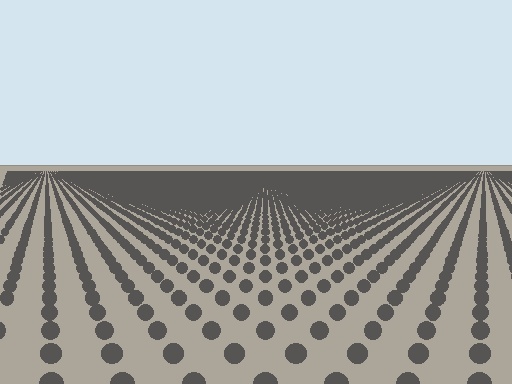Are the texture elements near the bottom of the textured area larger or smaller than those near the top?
Larger. Near the bottom, elements are closer to the viewer and appear at a bigger on-screen size.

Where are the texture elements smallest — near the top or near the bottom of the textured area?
Near the top.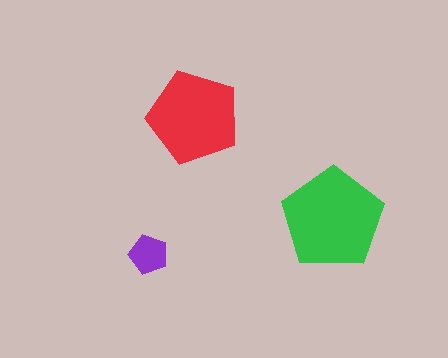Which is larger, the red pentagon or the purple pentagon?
The red one.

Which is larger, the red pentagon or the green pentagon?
The green one.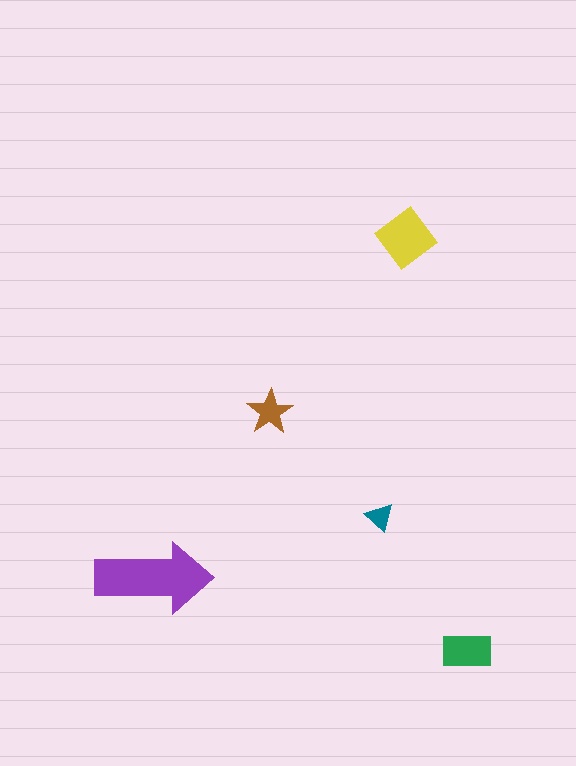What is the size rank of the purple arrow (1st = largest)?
1st.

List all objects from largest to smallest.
The purple arrow, the yellow diamond, the green rectangle, the brown star, the teal triangle.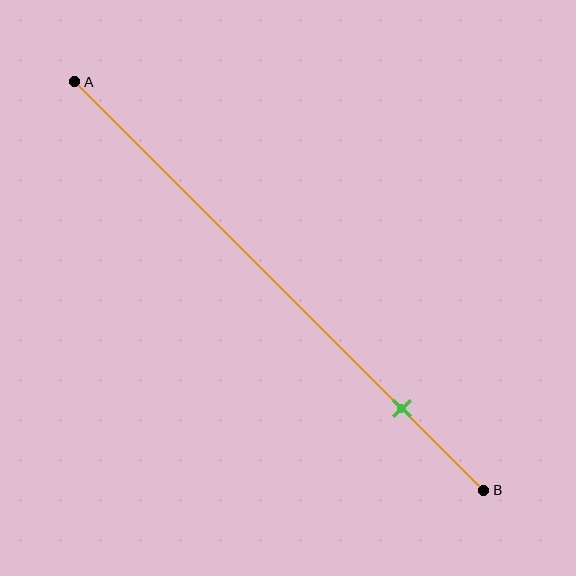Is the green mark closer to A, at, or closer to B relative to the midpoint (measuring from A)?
The green mark is closer to point B than the midpoint of segment AB.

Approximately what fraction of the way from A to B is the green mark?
The green mark is approximately 80% of the way from A to B.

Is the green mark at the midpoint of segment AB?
No, the mark is at about 80% from A, not at the 50% midpoint.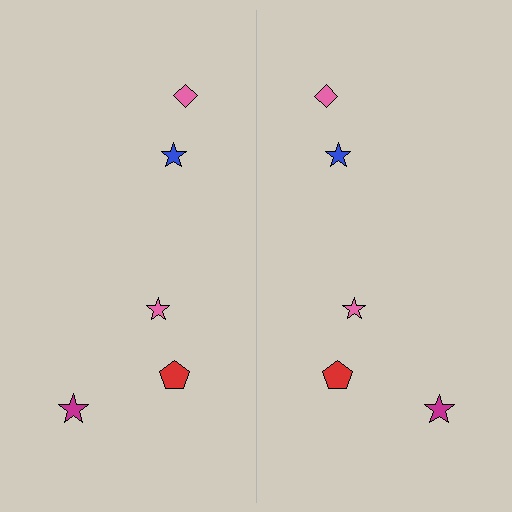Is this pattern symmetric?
Yes, this pattern has bilateral (reflection) symmetry.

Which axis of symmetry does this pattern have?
The pattern has a vertical axis of symmetry running through the center of the image.